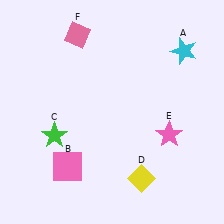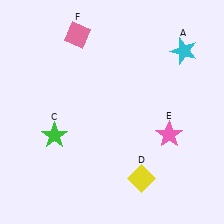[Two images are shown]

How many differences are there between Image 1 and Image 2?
There is 1 difference between the two images.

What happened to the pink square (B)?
The pink square (B) was removed in Image 2. It was in the bottom-left area of Image 1.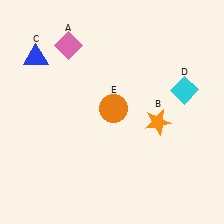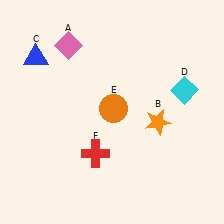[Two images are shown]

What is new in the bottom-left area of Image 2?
A red cross (F) was added in the bottom-left area of Image 2.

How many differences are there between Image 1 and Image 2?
There is 1 difference between the two images.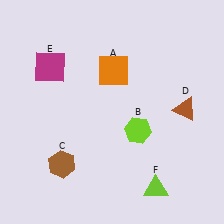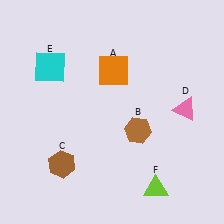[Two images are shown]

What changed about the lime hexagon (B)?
In Image 1, B is lime. In Image 2, it changed to brown.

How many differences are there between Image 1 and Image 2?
There are 3 differences between the two images.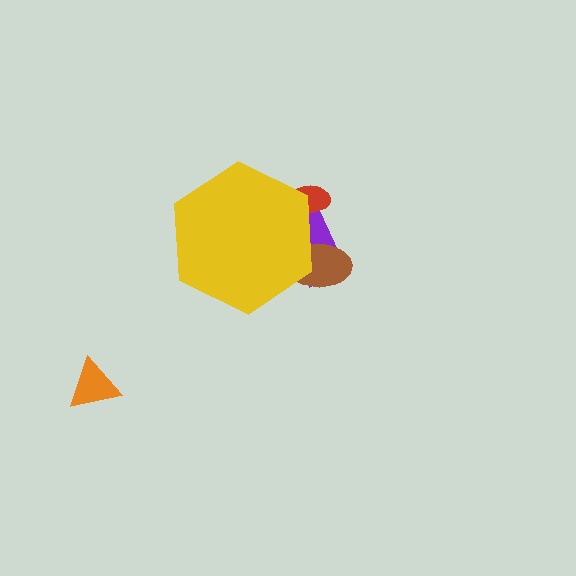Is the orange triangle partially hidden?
No, the orange triangle is fully visible.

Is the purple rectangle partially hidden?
Yes, the purple rectangle is partially hidden behind the yellow hexagon.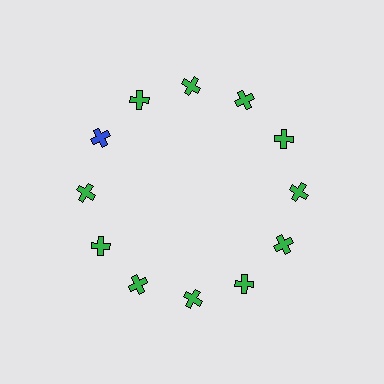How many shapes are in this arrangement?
There are 12 shapes arranged in a ring pattern.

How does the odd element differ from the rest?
It has a different color: blue instead of green.